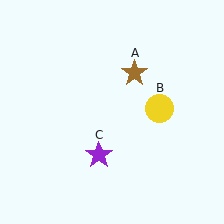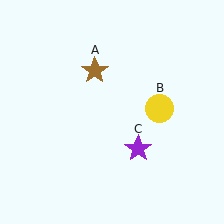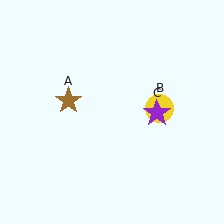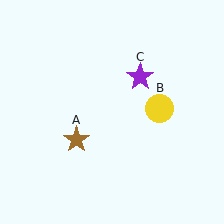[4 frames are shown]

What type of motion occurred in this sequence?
The brown star (object A), purple star (object C) rotated counterclockwise around the center of the scene.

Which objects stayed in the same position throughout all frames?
Yellow circle (object B) remained stationary.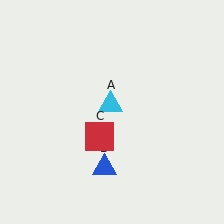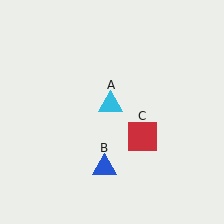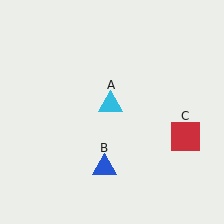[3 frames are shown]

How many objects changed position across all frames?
1 object changed position: red square (object C).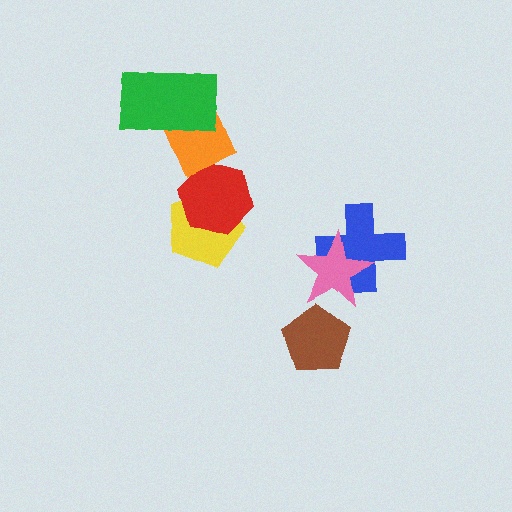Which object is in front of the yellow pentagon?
The red hexagon is in front of the yellow pentagon.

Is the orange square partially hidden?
Yes, it is partially covered by another shape.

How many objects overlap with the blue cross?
1 object overlaps with the blue cross.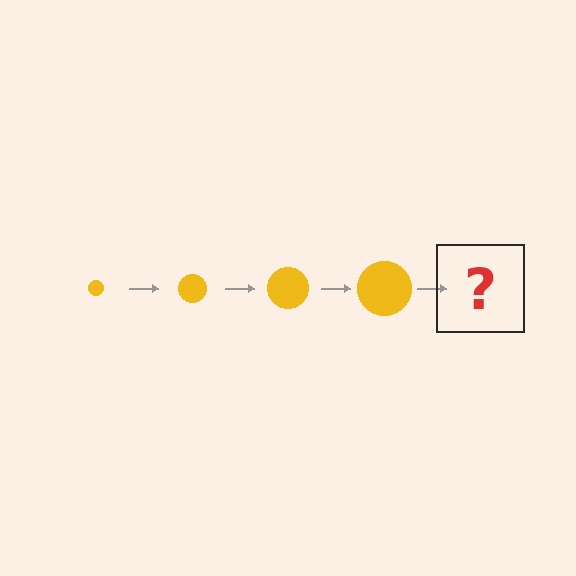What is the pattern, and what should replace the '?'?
The pattern is that the circle gets progressively larger each step. The '?' should be a yellow circle, larger than the previous one.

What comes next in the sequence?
The next element should be a yellow circle, larger than the previous one.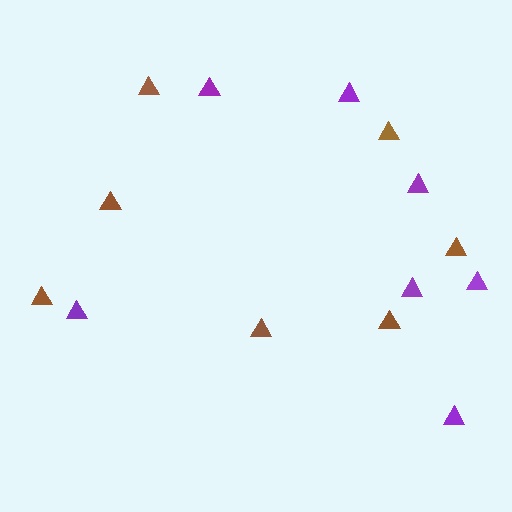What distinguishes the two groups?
There are 2 groups: one group of purple triangles (7) and one group of brown triangles (7).